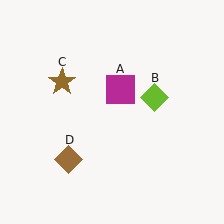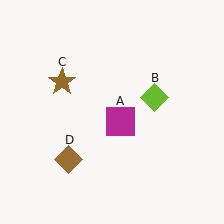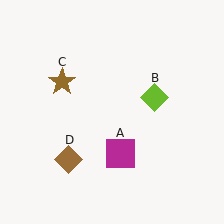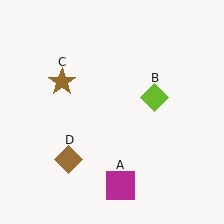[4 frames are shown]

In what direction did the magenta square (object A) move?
The magenta square (object A) moved down.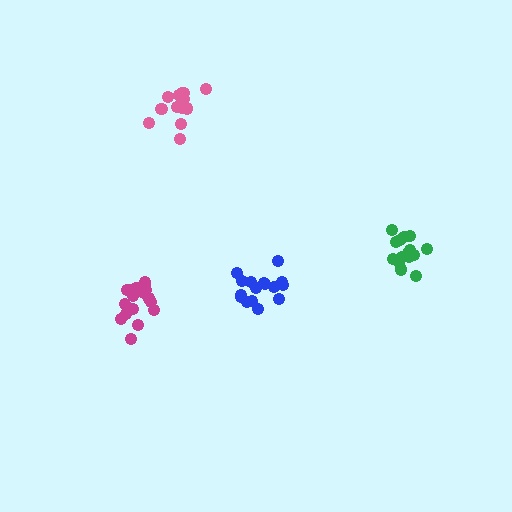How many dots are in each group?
Group 1: 19 dots, Group 2: 16 dots, Group 3: 16 dots, Group 4: 16 dots (67 total).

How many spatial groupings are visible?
There are 4 spatial groupings.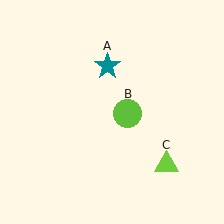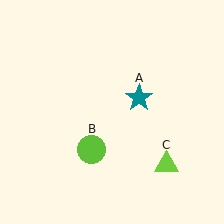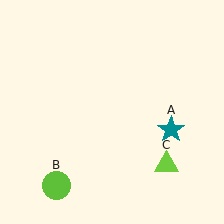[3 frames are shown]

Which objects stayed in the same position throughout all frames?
Lime triangle (object C) remained stationary.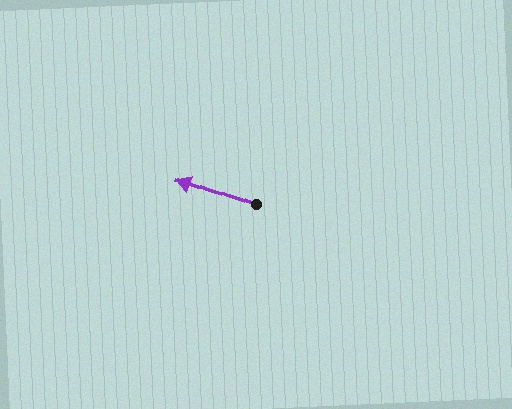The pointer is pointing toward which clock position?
Roughly 10 o'clock.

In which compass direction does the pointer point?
West.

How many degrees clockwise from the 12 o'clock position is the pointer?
Approximately 290 degrees.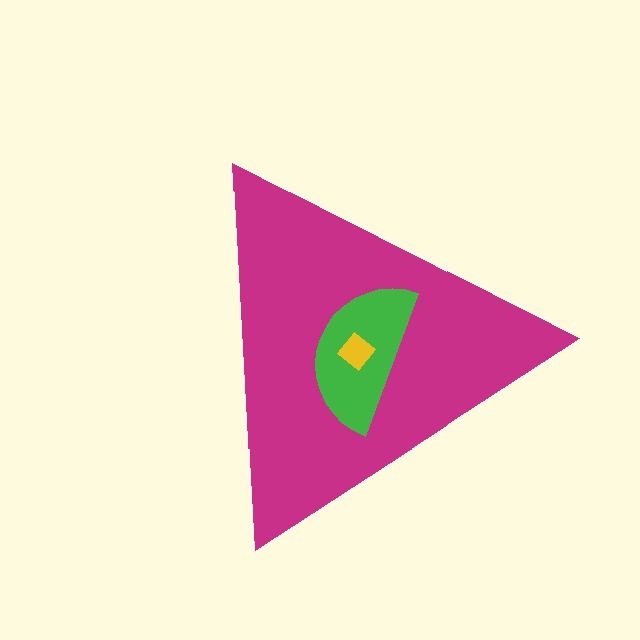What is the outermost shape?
The magenta triangle.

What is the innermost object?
The yellow diamond.